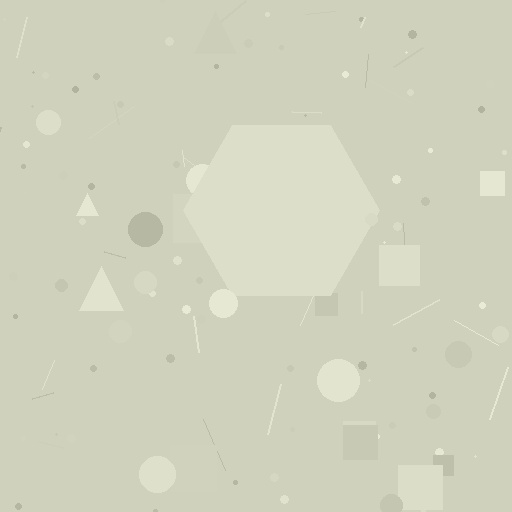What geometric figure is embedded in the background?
A hexagon is embedded in the background.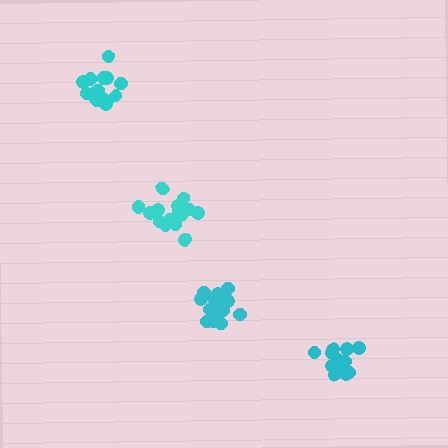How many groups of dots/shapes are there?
There are 4 groups.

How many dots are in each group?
Group 1: 15 dots, Group 2: 16 dots, Group 3: 16 dots, Group 4: 14 dots (61 total).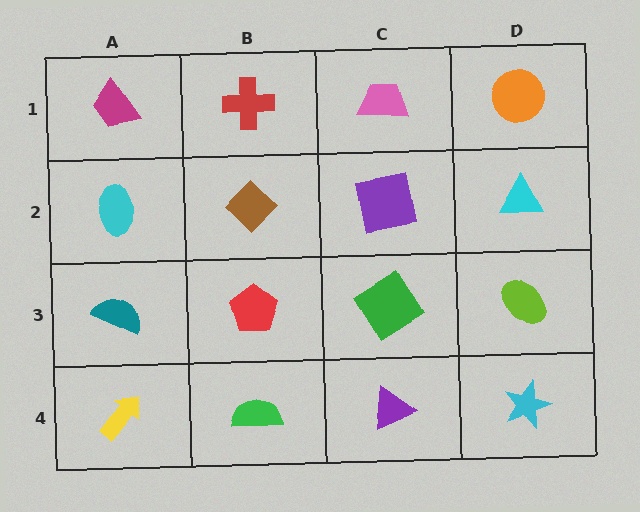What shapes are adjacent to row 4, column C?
A green diamond (row 3, column C), a green semicircle (row 4, column B), a cyan star (row 4, column D).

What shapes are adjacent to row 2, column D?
An orange circle (row 1, column D), a lime ellipse (row 3, column D), a purple square (row 2, column C).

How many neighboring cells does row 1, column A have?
2.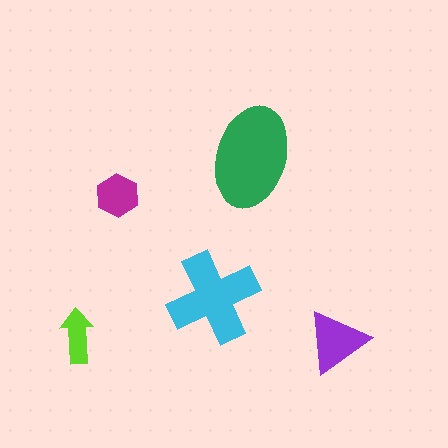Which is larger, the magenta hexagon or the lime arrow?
The magenta hexagon.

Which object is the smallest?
The lime arrow.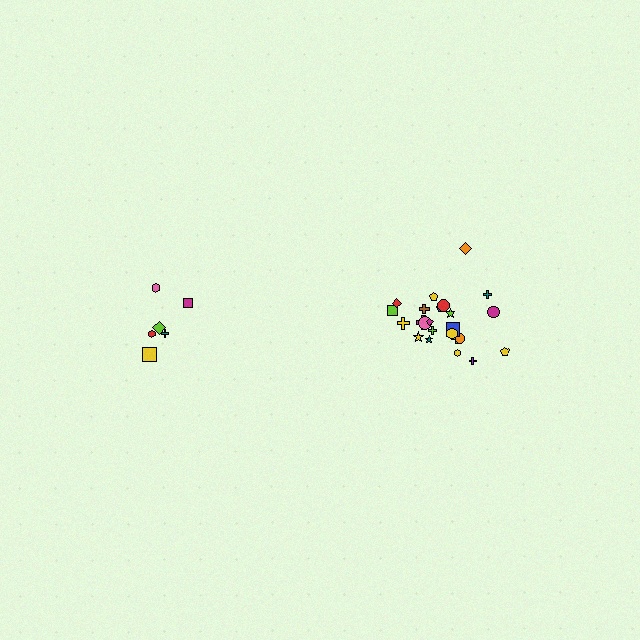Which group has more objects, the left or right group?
The right group.